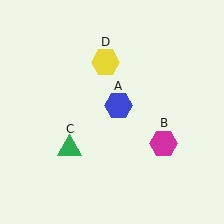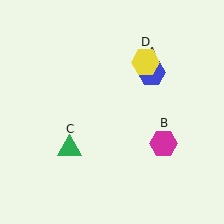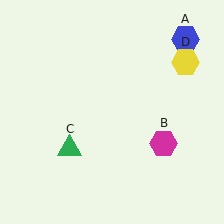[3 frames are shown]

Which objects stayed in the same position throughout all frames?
Magenta hexagon (object B) and green triangle (object C) remained stationary.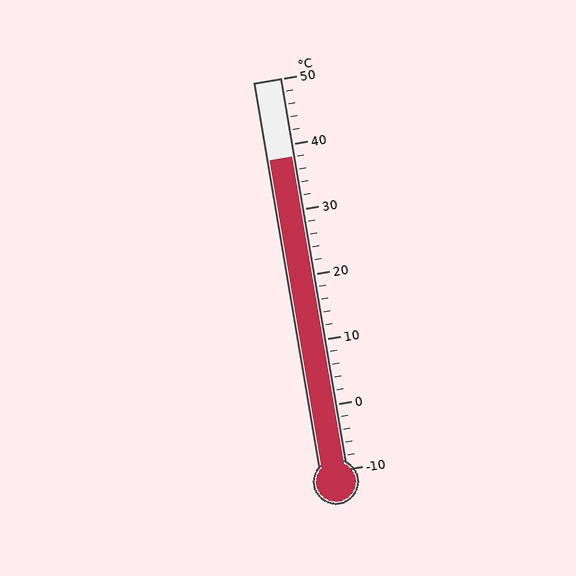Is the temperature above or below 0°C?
The temperature is above 0°C.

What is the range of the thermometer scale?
The thermometer scale ranges from -10°C to 50°C.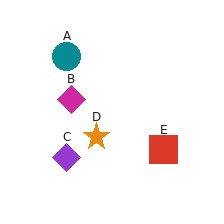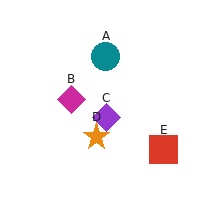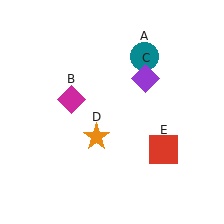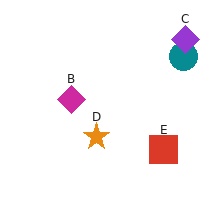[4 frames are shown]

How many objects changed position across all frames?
2 objects changed position: teal circle (object A), purple diamond (object C).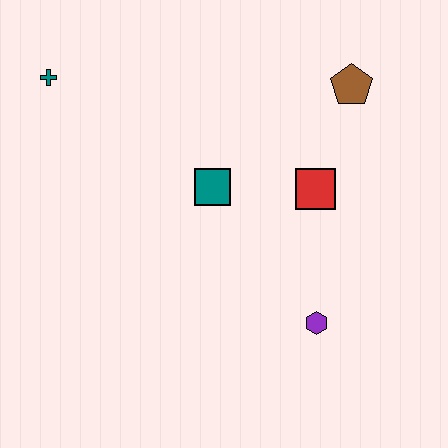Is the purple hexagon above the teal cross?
No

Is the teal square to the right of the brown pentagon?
No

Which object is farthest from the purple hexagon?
The teal cross is farthest from the purple hexagon.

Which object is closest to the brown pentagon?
The red square is closest to the brown pentagon.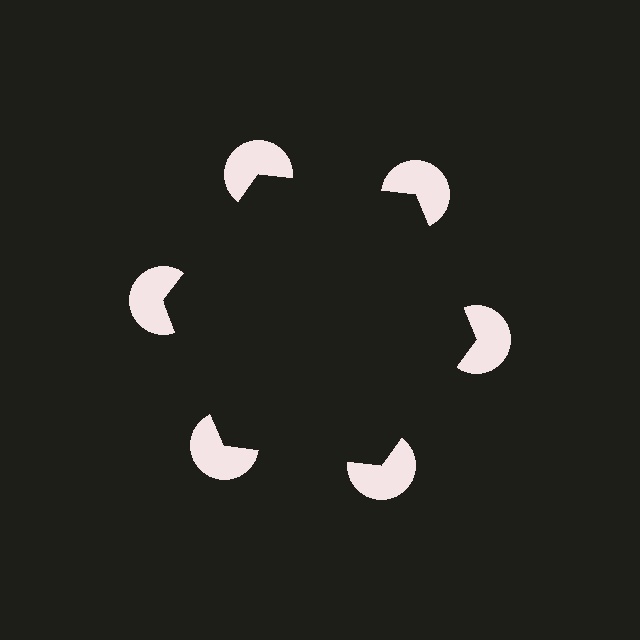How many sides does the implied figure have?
6 sides.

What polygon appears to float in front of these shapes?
An illusory hexagon — its edges are inferred from the aligned wedge cuts in the pac-man discs, not physically drawn.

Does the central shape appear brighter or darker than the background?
It typically appears slightly darker than the background, even though no actual brightness change is drawn.